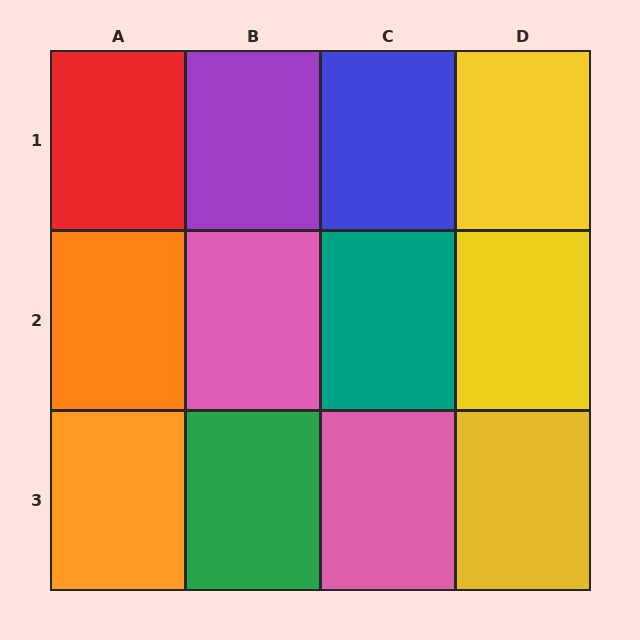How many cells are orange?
2 cells are orange.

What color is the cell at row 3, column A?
Orange.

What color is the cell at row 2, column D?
Yellow.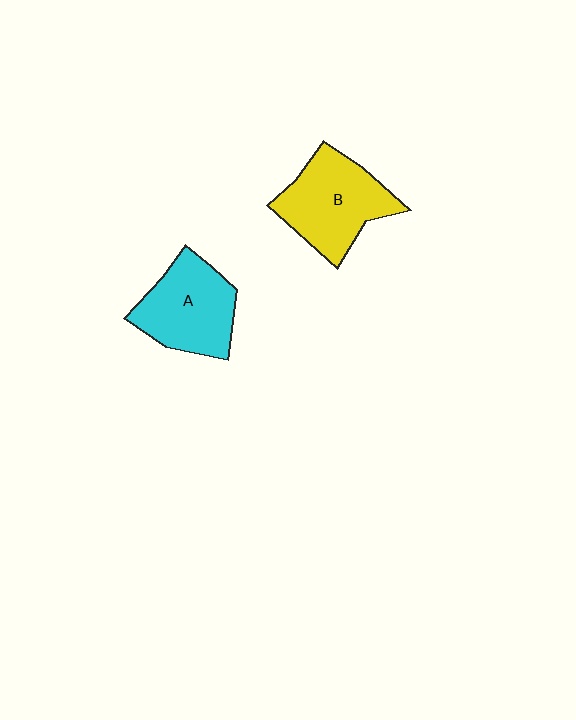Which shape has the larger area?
Shape B (yellow).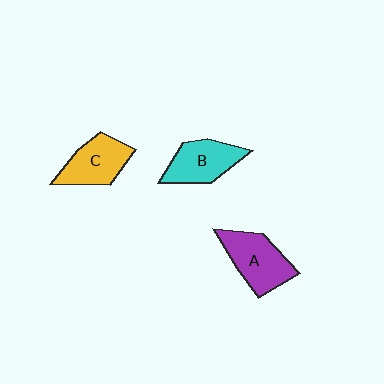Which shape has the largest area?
Shape A (purple).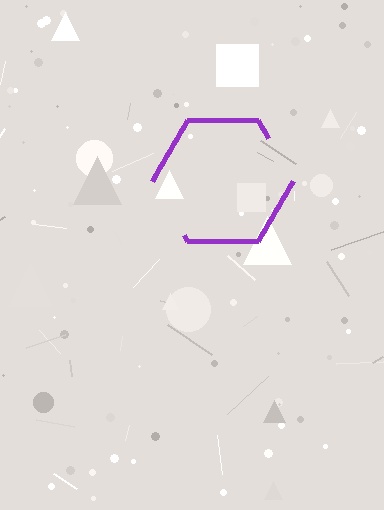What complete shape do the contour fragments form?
The contour fragments form a hexagon.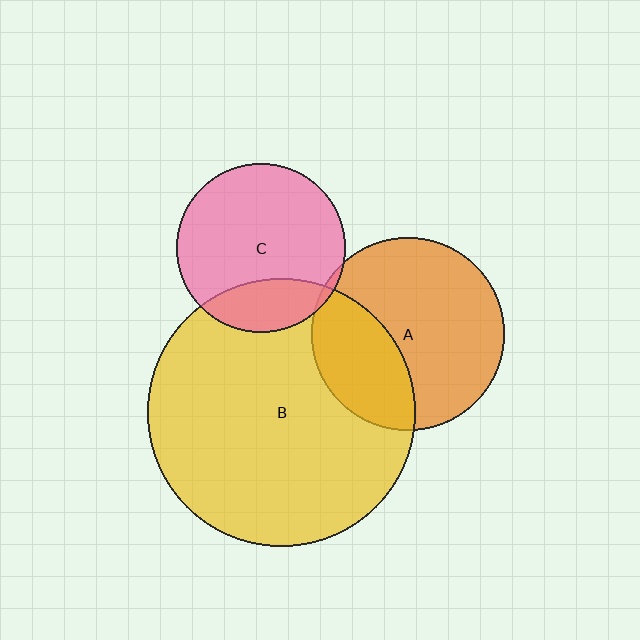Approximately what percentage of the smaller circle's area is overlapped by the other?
Approximately 20%.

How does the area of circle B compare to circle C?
Approximately 2.5 times.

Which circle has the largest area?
Circle B (yellow).